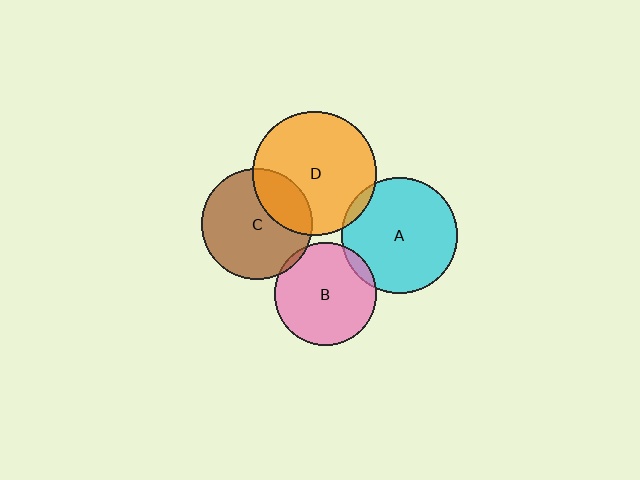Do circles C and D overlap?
Yes.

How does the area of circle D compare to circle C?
Approximately 1.3 times.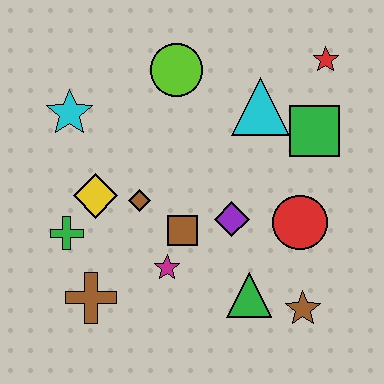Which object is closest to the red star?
The green square is closest to the red star.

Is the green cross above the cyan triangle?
No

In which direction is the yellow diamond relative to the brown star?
The yellow diamond is to the left of the brown star.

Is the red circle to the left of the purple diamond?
No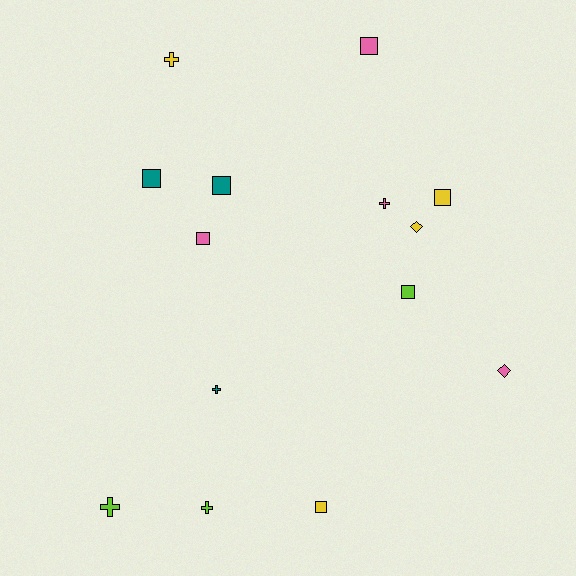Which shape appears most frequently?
Square, with 7 objects.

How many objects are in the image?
There are 14 objects.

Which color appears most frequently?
Yellow, with 4 objects.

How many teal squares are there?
There are 2 teal squares.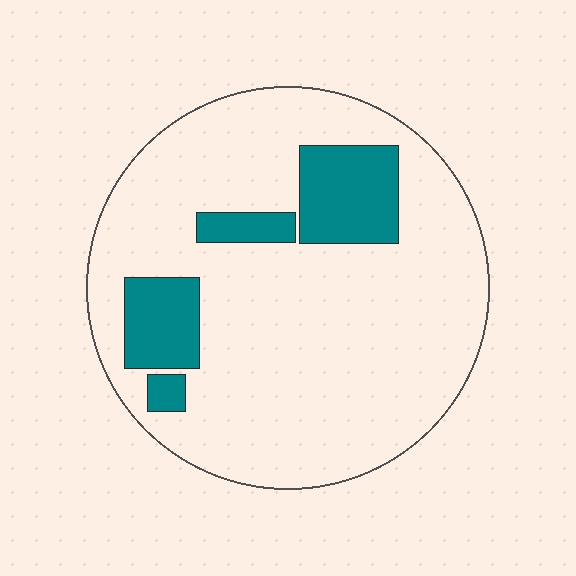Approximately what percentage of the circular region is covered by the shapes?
Approximately 15%.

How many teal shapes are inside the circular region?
4.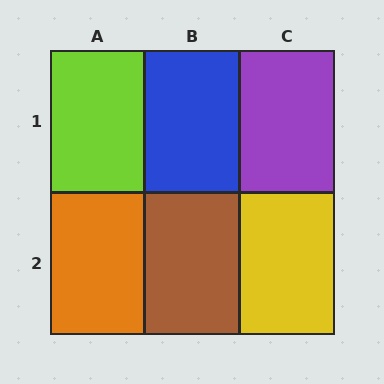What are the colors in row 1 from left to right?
Lime, blue, purple.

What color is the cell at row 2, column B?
Brown.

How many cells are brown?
1 cell is brown.